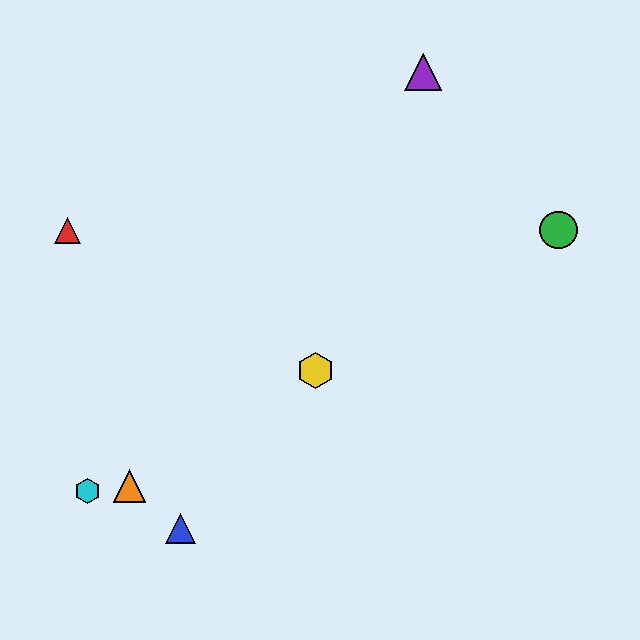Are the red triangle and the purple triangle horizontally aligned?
No, the red triangle is at y≈230 and the purple triangle is at y≈72.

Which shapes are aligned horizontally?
The red triangle, the green circle are aligned horizontally.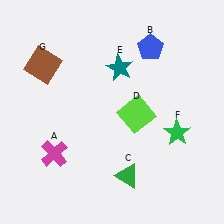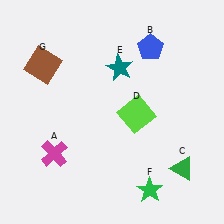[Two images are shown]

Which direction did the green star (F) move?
The green star (F) moved down.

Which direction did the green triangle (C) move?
The green triangle (C) moved right.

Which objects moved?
The objects that moved are: the green triangle (C), the green star (F).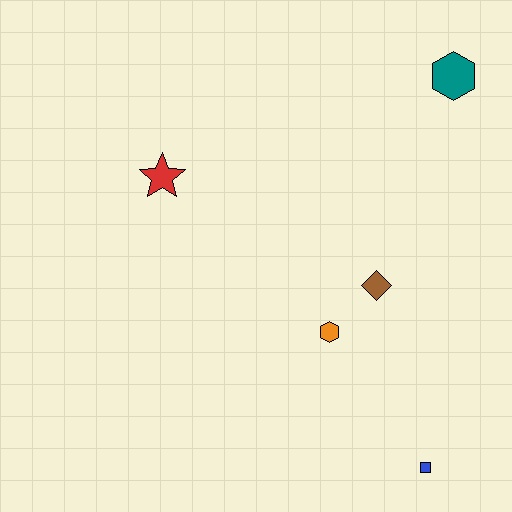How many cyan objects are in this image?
There are no cyan objects.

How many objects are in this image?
There are 5 objects.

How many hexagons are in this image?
There are 2 hexagons.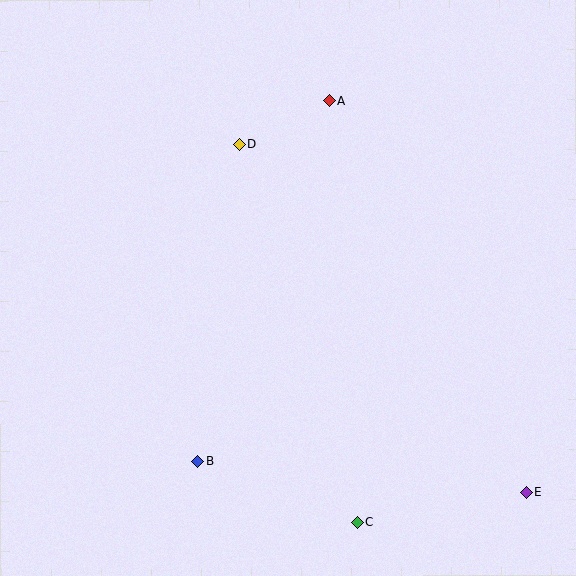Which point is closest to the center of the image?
Point D at (240, 144) is closest to the center.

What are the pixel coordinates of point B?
Point B is at (197, 462).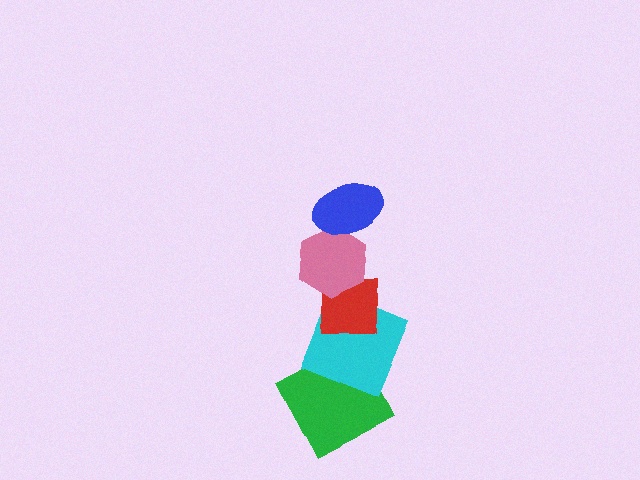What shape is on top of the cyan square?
The red square is on top of the cyan square.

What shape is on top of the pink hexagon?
The blue ellipse is on top of the pink hexagon.